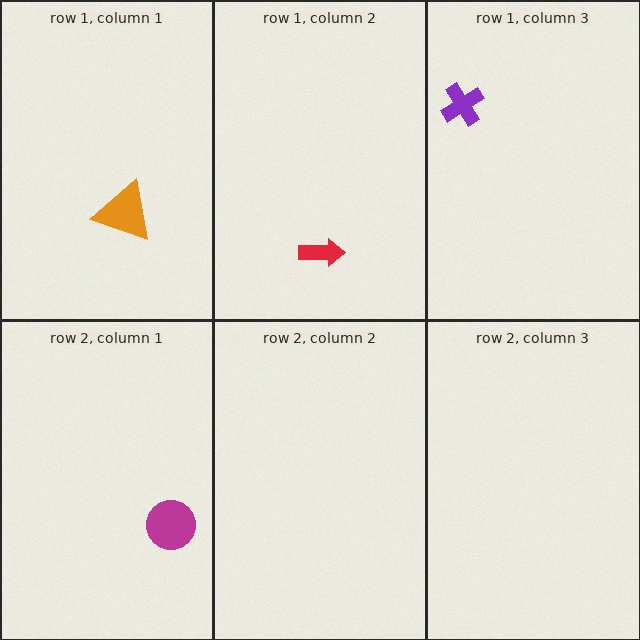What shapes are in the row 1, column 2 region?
The red arrow.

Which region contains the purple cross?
The row 1, column 3 region.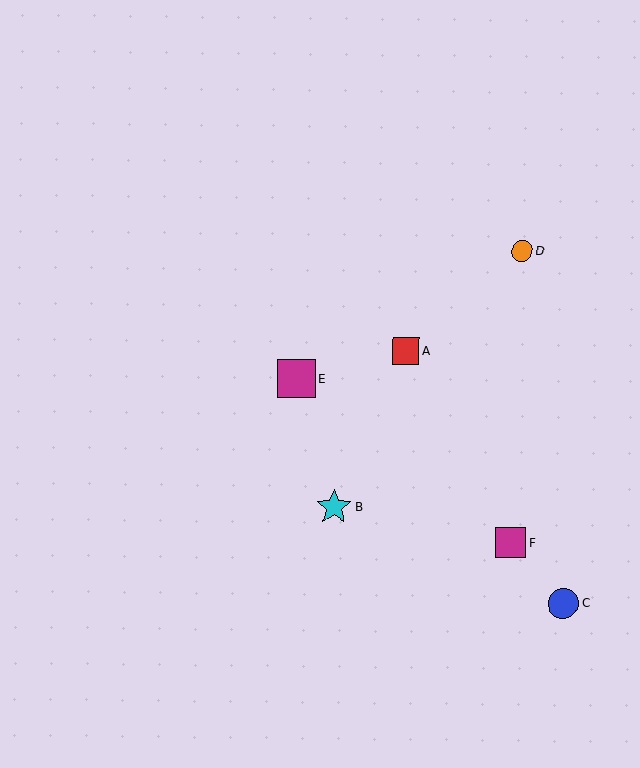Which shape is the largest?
The magenta square (labeled E) is the largest.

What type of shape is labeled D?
Shape D is an orange circle.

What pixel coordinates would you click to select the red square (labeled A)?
Click at (406, 351) to select the red square A.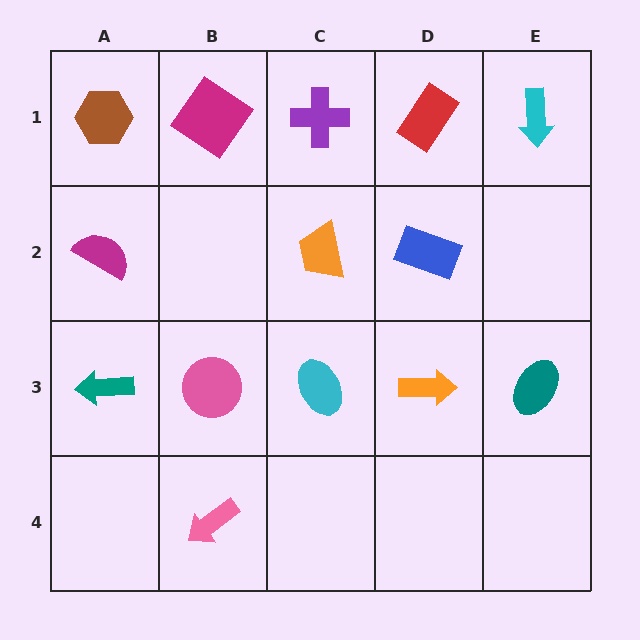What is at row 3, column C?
A cyan ellipse.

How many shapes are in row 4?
1 shape.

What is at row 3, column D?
An orange arrow.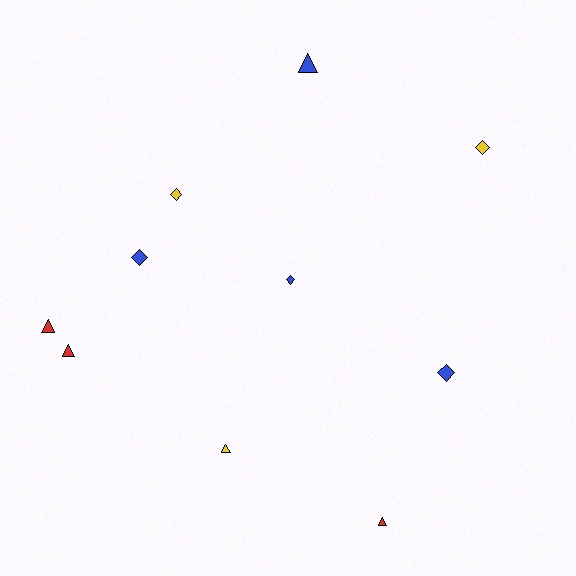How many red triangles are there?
There are 3 red triangles.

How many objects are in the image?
There are 10 objects.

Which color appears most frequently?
Blue, with 4 objects.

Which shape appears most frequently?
Triangle, with 5 objects.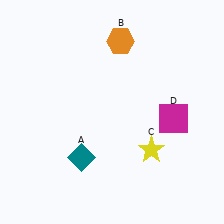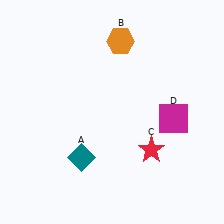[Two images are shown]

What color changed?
The star (C) changed from yellow in Image 1 to red in Image 2.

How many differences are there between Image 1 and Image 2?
There is 1 difference between the two images.